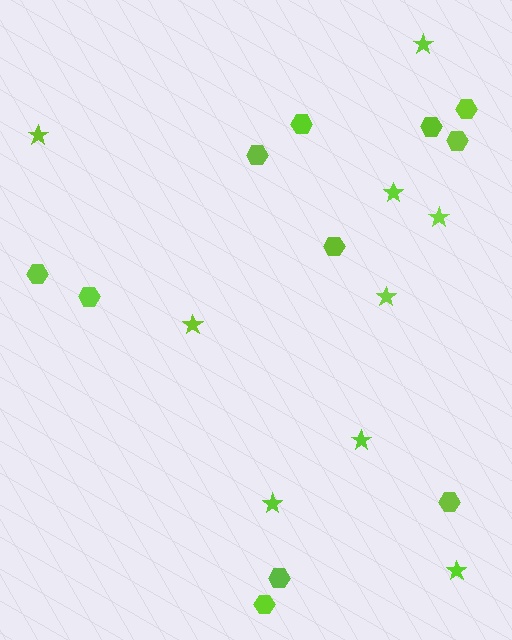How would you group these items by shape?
There are 2 groups: one group of hexagons (11) and one group of stars (9).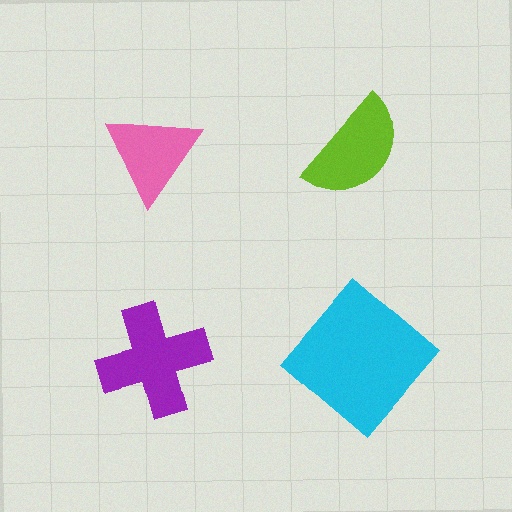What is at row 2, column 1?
A purple cross.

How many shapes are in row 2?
2 shapes.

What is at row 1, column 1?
A pink triangle.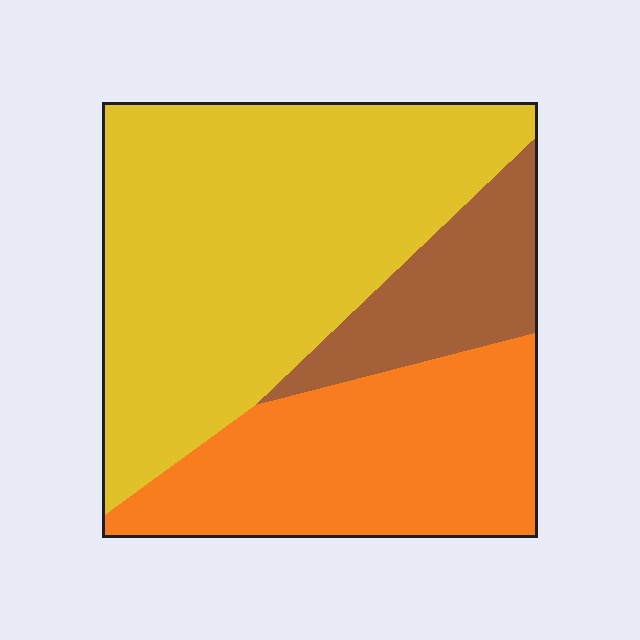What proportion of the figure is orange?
Orange takes up between a quarter and a half of the figure.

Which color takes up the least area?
Brown, at roughly 15%.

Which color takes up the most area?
Yellow, at roughly 55%.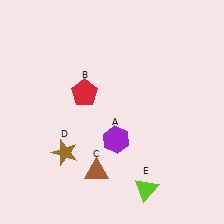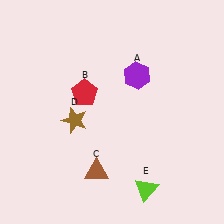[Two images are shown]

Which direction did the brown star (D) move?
The brown star (D) moved up.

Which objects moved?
The objects that moved are: the purple hexagon (A), the brown star (D).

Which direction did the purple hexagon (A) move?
The purple hexagon (A) moved up.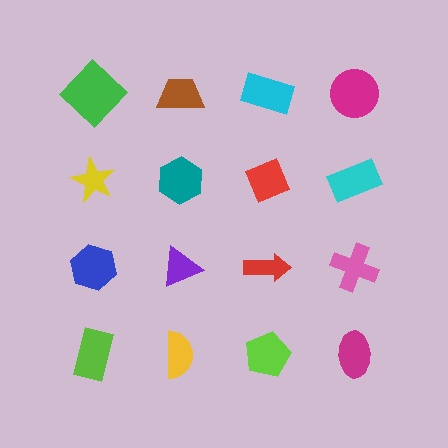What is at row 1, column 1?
A green diamond.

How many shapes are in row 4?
4 shapes.